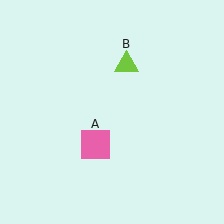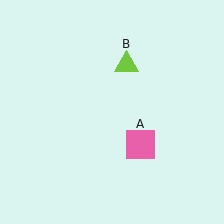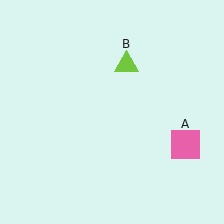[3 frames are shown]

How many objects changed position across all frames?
1 object changed position: pink square (object A).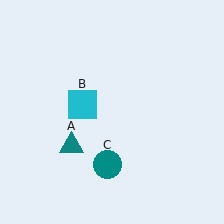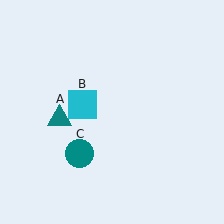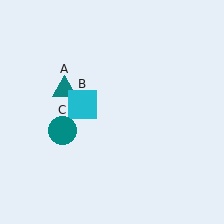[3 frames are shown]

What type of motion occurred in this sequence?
The teal triangle (object A), teal circle (object C) rotated clockwise around the center of the scene.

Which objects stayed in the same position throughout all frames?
Cyan square (object B) remained stationary.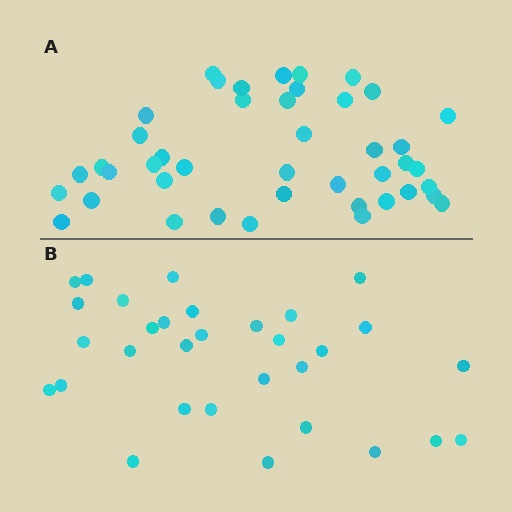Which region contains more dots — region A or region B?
Region A (the top region) has more dots.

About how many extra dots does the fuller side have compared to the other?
Region A has roughly 12 or so more dots than region B.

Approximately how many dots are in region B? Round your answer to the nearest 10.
About 30 dots. (The exact count is 31, which rounds to 30.)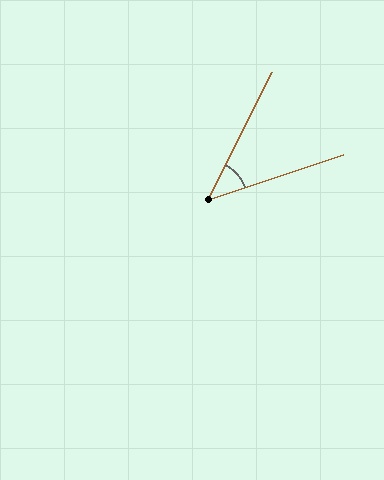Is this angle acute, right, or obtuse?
It is acute.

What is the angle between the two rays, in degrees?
Approximately 45 degrees.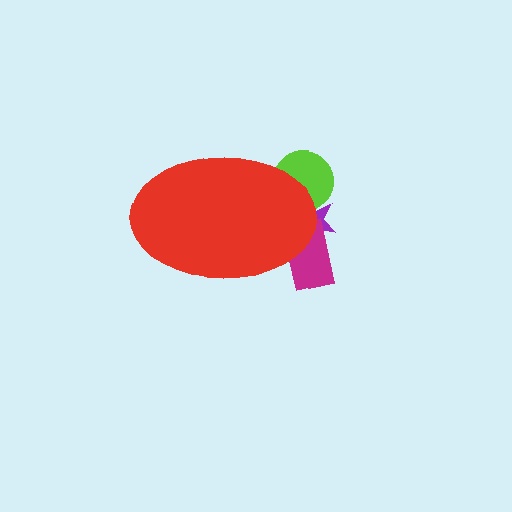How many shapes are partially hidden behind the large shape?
3 shapes are partially hidden.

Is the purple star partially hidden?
Yes, the purple star is partially hidden behind the red ellipse.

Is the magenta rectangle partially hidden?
Yes, the magenta rectangle is partially hidden behind the red ellipse.